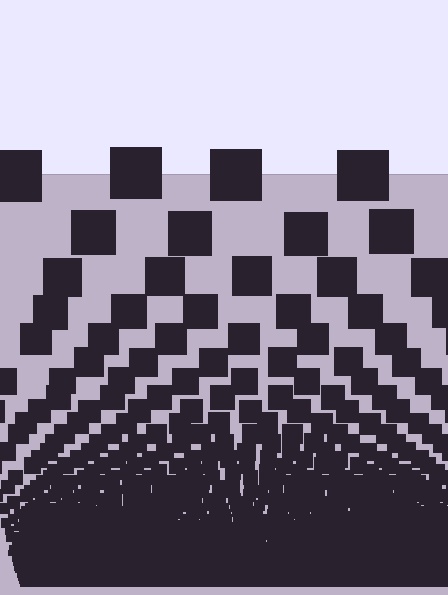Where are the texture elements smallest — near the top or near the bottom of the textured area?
Near the bottom.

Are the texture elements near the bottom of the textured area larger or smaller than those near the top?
Smaller. The gradient is inverted — elements near the bottom are smaller and denser.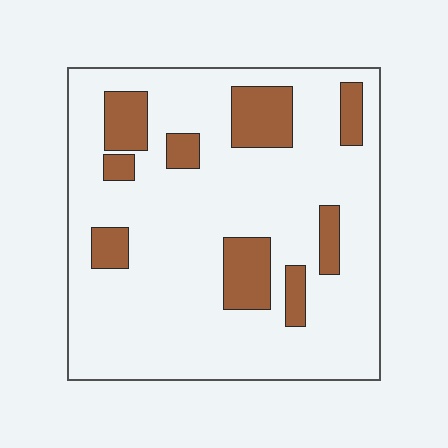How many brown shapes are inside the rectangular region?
9.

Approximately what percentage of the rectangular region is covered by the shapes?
Approximately 20%.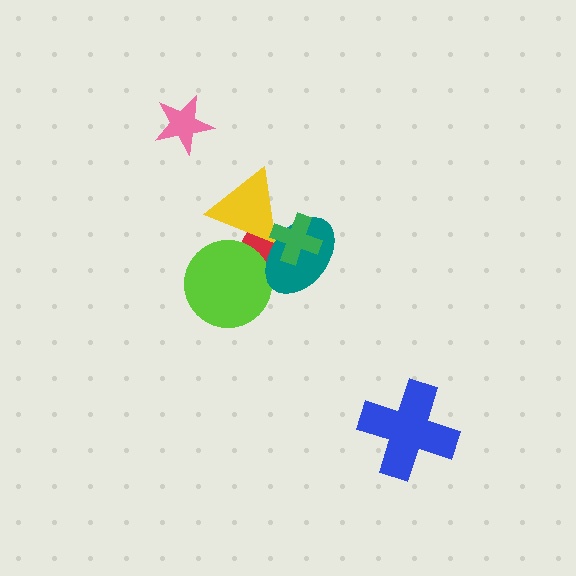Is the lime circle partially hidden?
Yes, it is partially covered by another shape.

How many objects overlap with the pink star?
0 objects overlap with the pink star.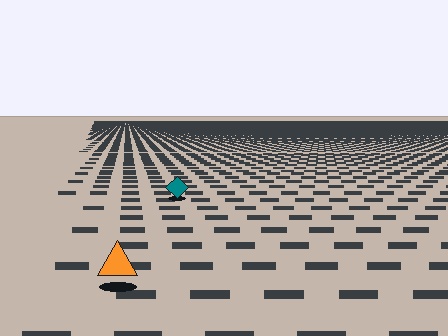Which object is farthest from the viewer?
The teal diamond is farthest from the viewer. It appears smaller and the ground texture around it is denser.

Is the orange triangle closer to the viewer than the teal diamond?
Yes. The orange triangle is closer — you can tell from the texture gradient: the ground texture is coarser near it.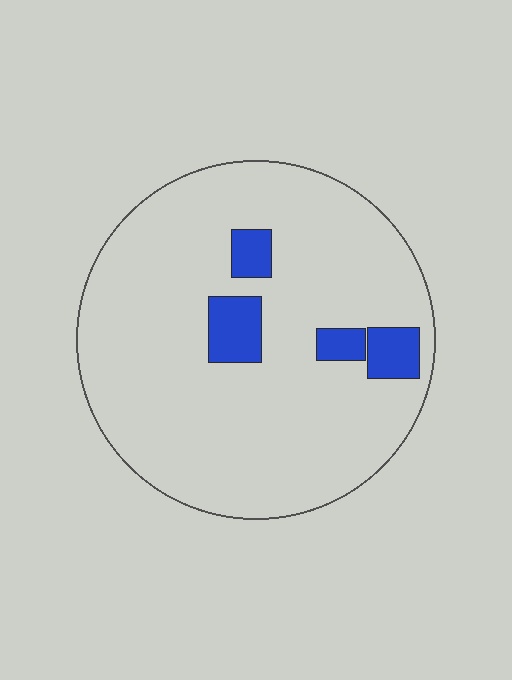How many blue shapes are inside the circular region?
4.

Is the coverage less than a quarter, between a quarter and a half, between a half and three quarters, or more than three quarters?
Less than a quarter.